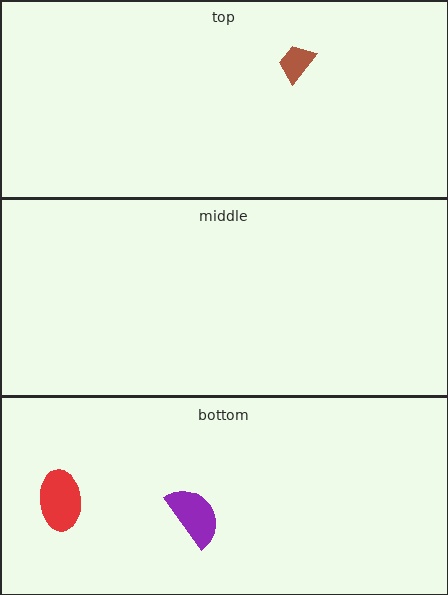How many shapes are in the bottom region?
2.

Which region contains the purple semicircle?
The bottom region.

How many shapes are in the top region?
1.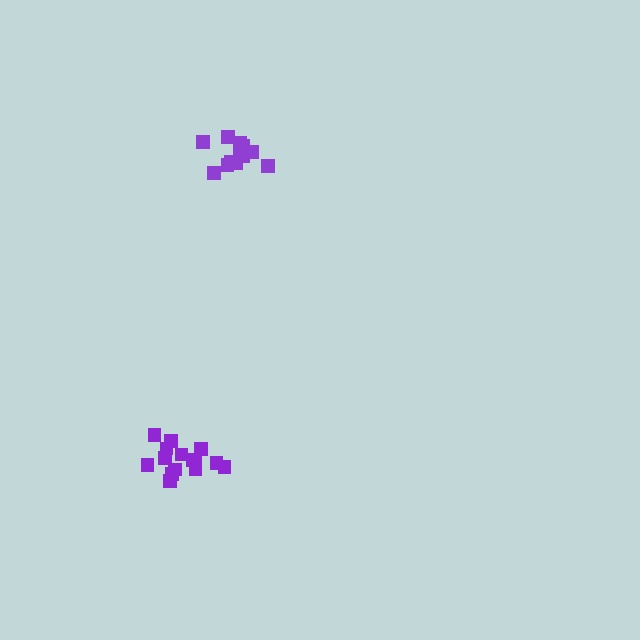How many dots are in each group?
Group 1: 15 dots, Group 2: 12 dots (27 total).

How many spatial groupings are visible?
There are 2 spatial groupings.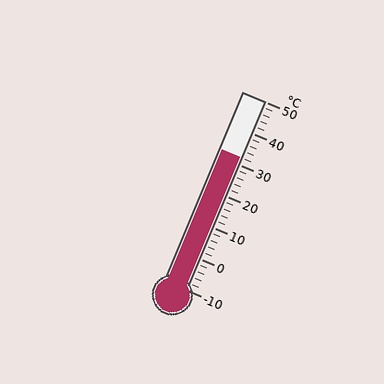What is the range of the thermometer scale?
The thermometer scale ranges from -10°C to 50°C.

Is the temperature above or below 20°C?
The temperature is above 20°C.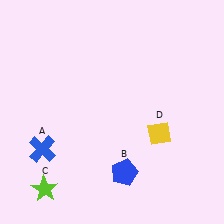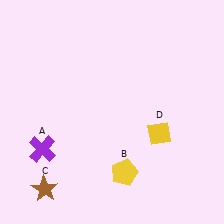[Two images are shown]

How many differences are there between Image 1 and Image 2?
There are 3 differences between the two images.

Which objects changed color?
A changed from blue to purple. B changed from blue to yellow. C changed from lime to brown.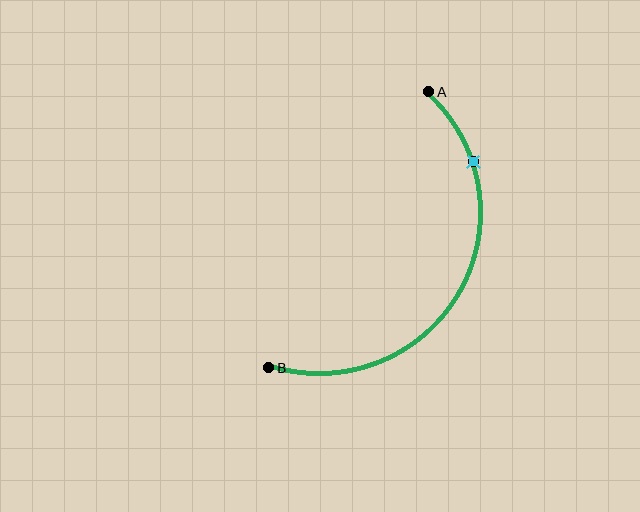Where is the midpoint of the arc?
The arc midpoint is the point on the curve farthest from the straight line joining A and B. It sits to the right of that line.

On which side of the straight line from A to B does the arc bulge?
The arc bulges to the right of the straight line connecting A and B.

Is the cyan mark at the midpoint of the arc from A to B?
No. The cyan mark lies on the arc but is closer to endpoint A. The arc midpoint would be at the point on the curve equidistant along the arc from both A and B.